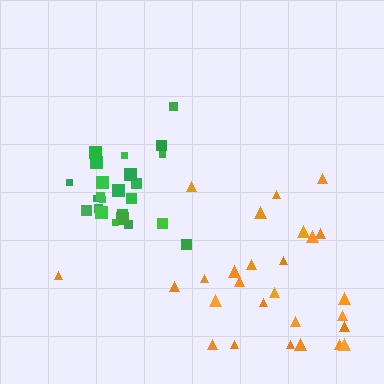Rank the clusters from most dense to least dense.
green, orange.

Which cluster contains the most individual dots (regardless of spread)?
Orange (27).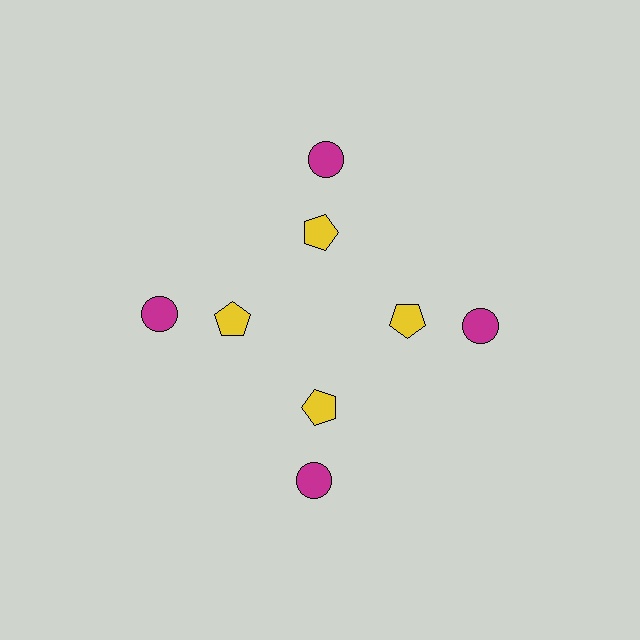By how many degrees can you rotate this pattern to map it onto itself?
The pattern maps onto itself every 90 degrees of rotation.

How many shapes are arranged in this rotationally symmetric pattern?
There are 8 shapes, arranged in 4 groups of 2.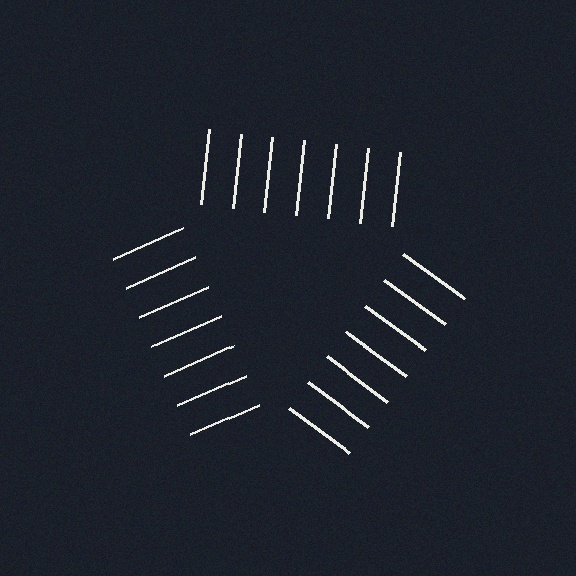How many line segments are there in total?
21 — 7 along each of the 3 edges.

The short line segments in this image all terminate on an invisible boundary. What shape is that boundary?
An illusory triangle — the line segments terminate on its edges but no continuous stroke is drawn.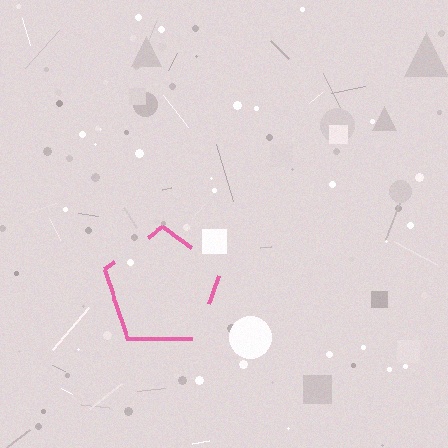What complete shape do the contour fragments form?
The contour fragments form a pentagon.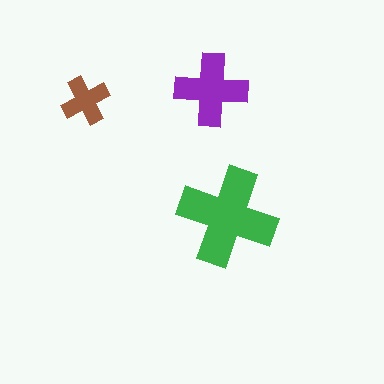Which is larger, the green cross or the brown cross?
The green one.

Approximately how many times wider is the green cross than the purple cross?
About 1.5 times wider.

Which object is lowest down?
The green cross is bottommost.